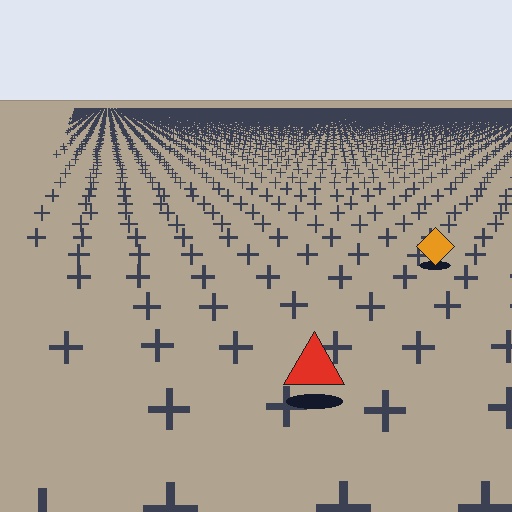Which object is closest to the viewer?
The red triangle is closest. The texture marks near it are larger and more spread out.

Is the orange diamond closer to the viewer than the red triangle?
No. The red triangle is closer — you can tell from the texture gradient: the ground texture is coarser near it.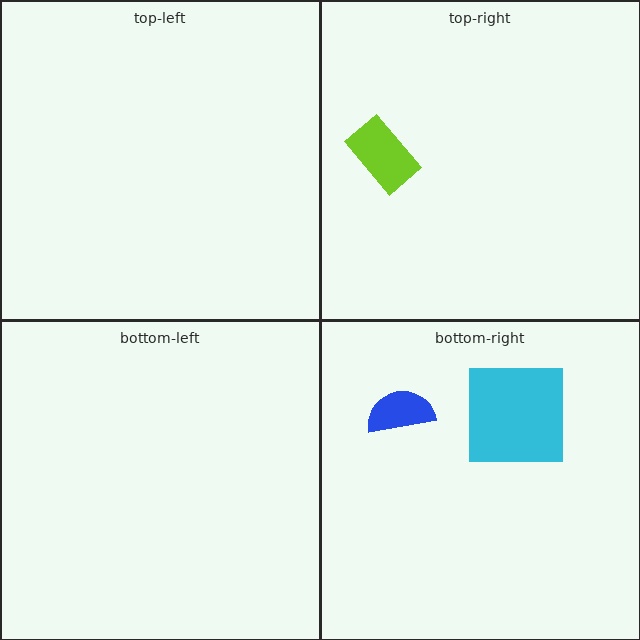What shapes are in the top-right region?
The lime rectangle.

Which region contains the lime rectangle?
The top-right region.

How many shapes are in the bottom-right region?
2.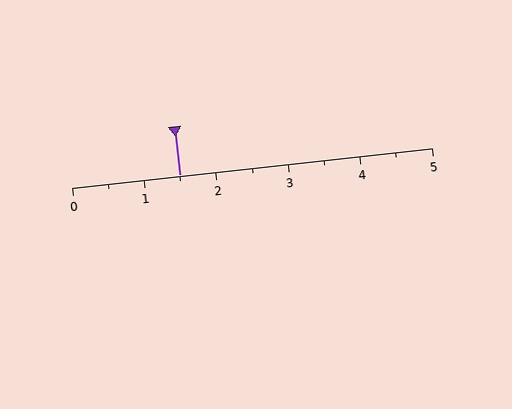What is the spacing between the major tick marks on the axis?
The major ticks are spaced 1 apart.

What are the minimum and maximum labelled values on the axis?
The axis runs from 0 to 5.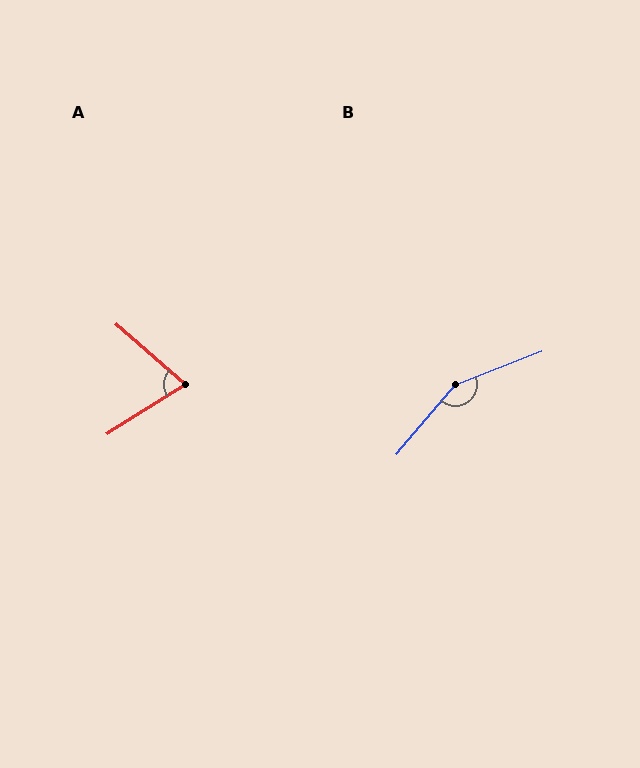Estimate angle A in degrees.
Approximately 74 degrees.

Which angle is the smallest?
A, at approximately 74 degrees.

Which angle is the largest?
B, at approximately 151 degrees.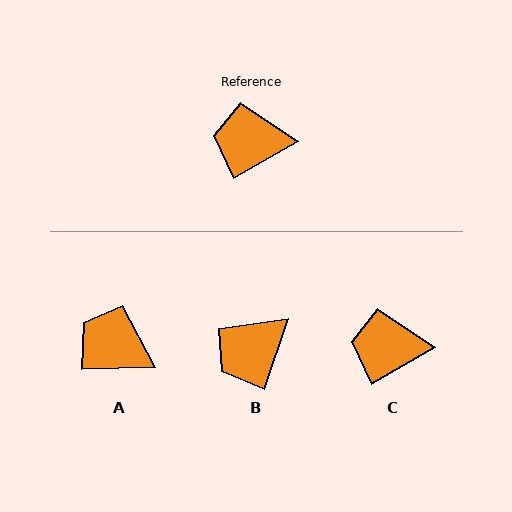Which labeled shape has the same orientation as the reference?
C.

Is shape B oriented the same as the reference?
No, it is off by about 42 degrees.